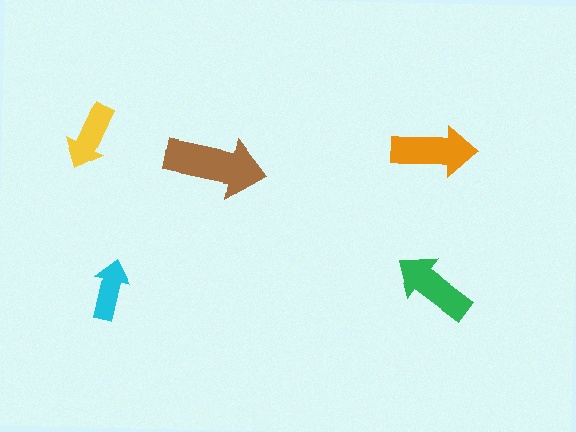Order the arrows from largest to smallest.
the brown one, the orange one, the green one, the yellow one, the cyan one.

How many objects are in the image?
There are 5 objects in the image.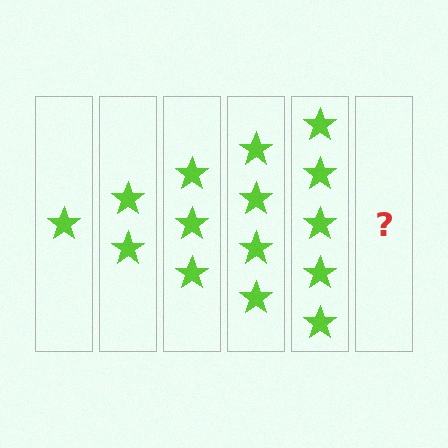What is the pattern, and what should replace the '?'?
The pattern is that each step adds one more star. The '?' should be 6 stars.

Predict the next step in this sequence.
The next step is 6 stars.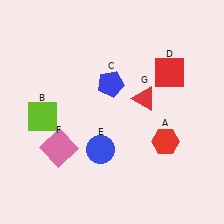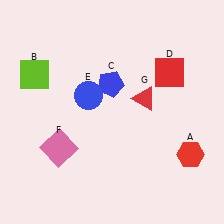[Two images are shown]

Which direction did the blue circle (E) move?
The blue circle (E) moved up.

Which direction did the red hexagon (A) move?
The red hexagon (A) moved right.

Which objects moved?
The objects that moved are: the red hexagon (A), the lime square (B), the blue circle (E).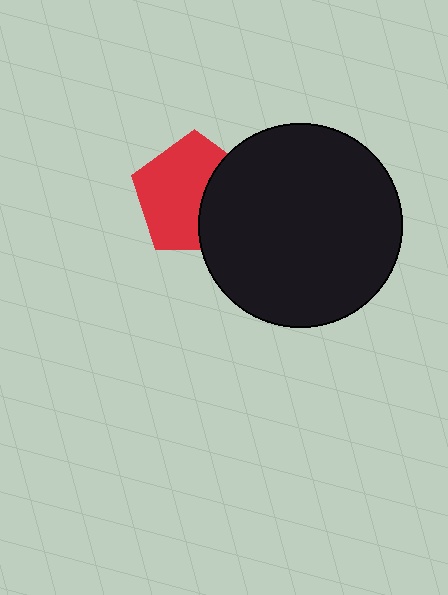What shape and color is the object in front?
The object in front is a black circle.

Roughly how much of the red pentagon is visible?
About half of it is visible (roughly 64%).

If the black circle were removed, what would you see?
You would see the complete red pentagon.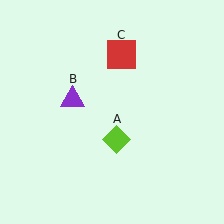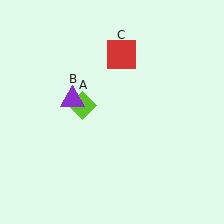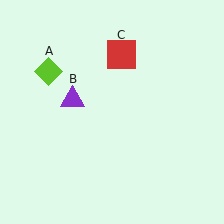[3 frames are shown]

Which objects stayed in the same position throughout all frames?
Purple triangle (object B) and red square (object C) remained stationary.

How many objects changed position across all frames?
1 object changed position: lime diamond (object A).